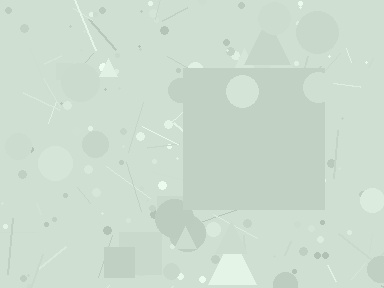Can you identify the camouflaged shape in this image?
The camouflaged shape is a square.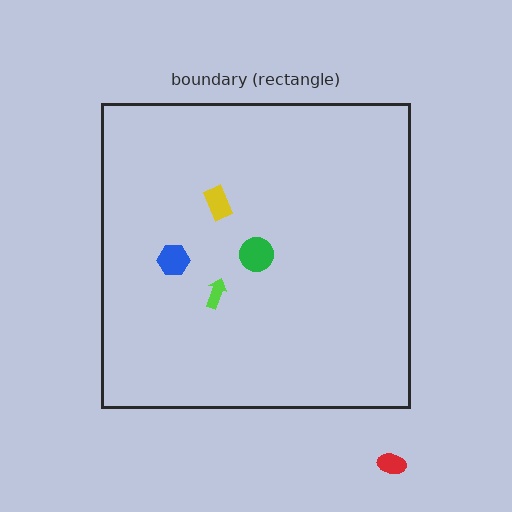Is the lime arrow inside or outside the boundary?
Inside.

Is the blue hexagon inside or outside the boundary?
Inside.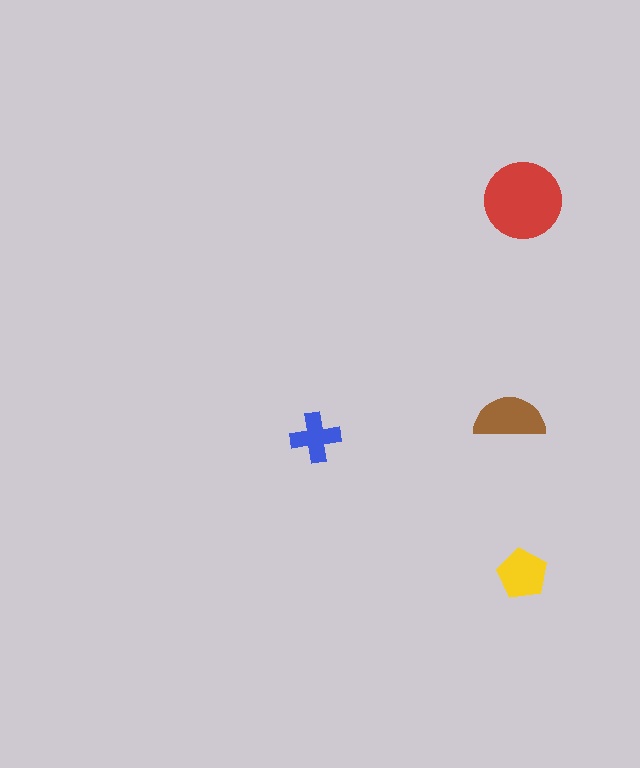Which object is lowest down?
The yellow pentagon is bottommost.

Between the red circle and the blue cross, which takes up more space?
The red circle.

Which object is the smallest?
The blue cross.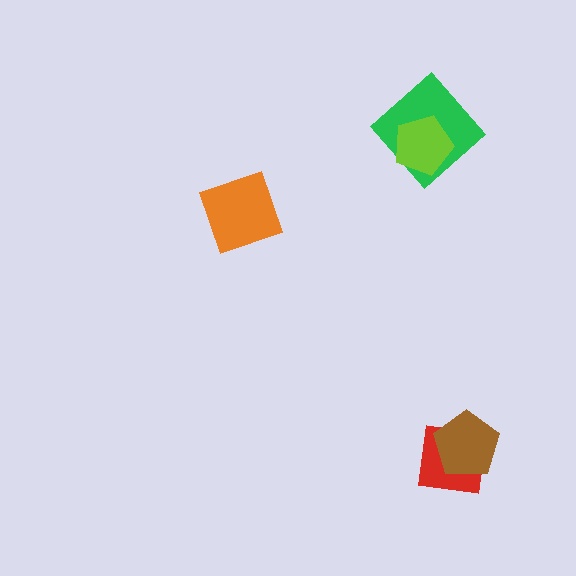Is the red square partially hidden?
Yes, it is partially covered by another shape.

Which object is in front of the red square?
The brown pentagon is in front of the red square.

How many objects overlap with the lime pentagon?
1 object overlaps with the lime pentagon.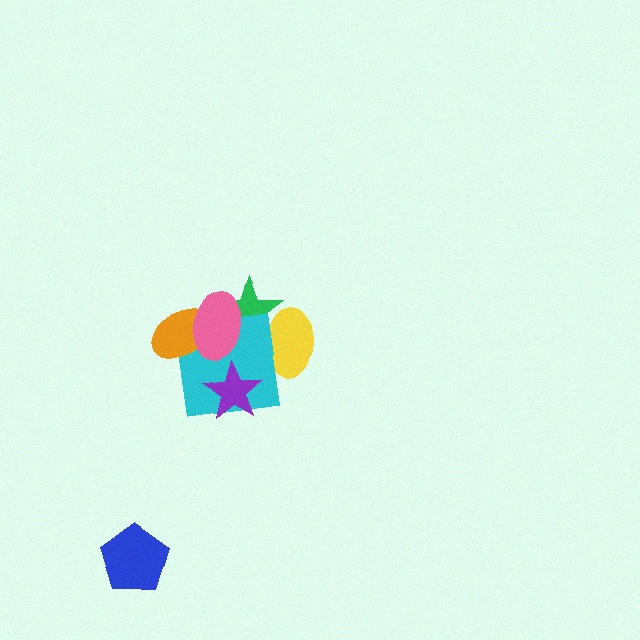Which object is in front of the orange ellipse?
The pink ellipse is in front of the orange ellipse.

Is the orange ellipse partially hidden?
Yes, it is partially covered by another shape.